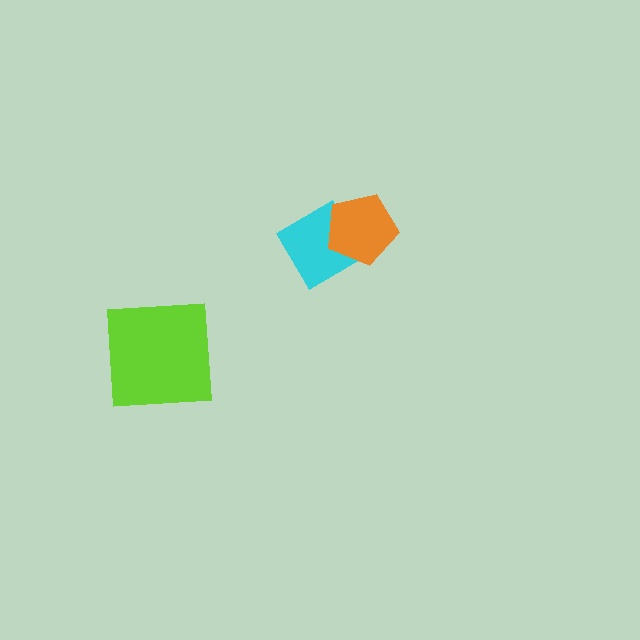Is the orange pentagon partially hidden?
No, no other shape covers it.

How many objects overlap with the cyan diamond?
1 object overlaps with the cyan diamond.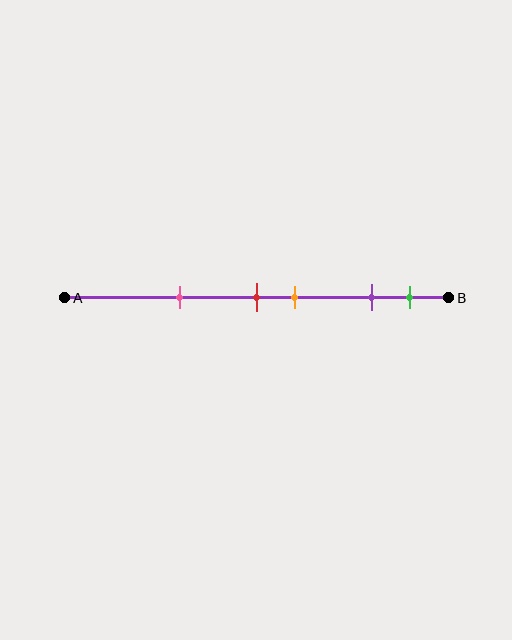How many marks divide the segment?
There are 5 marks dividing the segment.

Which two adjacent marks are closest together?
The red and orange marks are the closest adjacent pair.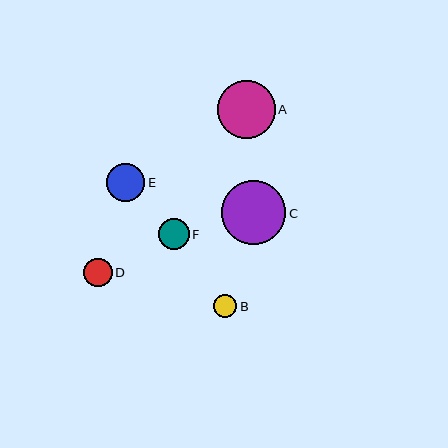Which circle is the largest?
Circle C is the largest with a size of approximately 64 pixels.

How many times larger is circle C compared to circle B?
Circle C is approximately 2.7 times the size of circle B.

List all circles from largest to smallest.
From largest to smallest: C, A, E, F, D, B.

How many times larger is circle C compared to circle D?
Circle C is approximately 2.2 times the size of circle D.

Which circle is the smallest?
Circle B is the smallest with a size of approximately 23 pixels.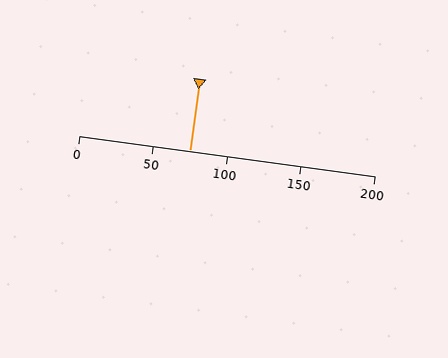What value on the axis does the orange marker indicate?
The marker indicates approximately 75.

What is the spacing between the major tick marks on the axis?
The major ticks are spaced 50 apart.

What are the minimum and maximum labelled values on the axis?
The axis runs from 0 to 200.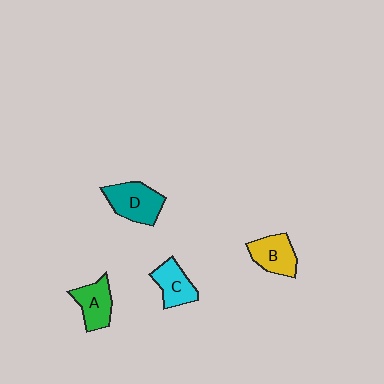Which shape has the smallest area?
Shape C (cyan).